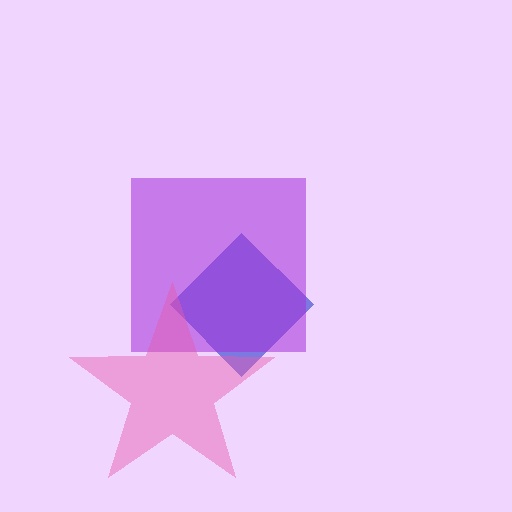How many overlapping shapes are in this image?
There are 3 overlapping shapes in the image.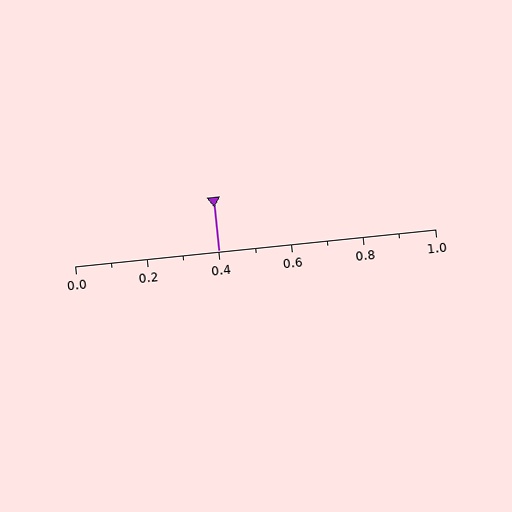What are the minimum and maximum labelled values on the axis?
The axis runs from 0.0 to 1.0.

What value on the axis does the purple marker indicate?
The marker indicates approximately 0.4.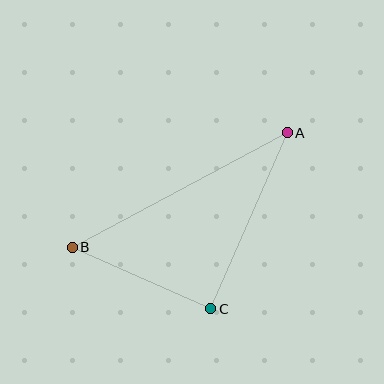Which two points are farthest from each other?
Points A and B are farthest from each other.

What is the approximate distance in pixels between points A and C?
The distance between A and C is approximately 192 pixels.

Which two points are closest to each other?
Points B and C are closest to each other.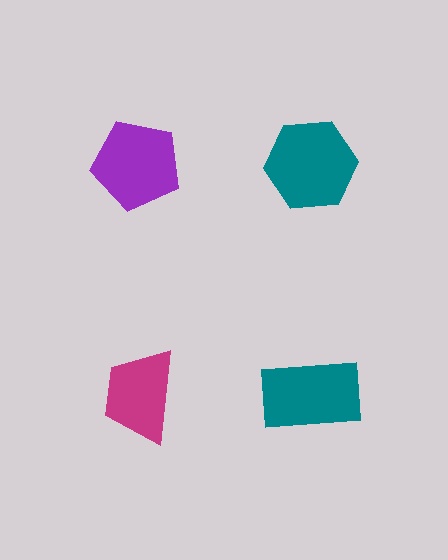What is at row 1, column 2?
A teal hexagon.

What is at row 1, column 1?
A purple pentagon.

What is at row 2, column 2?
A teal rectangle.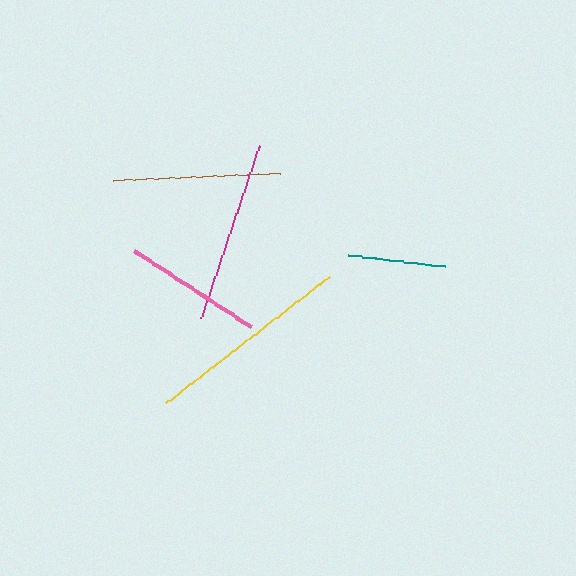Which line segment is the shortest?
The teal line is the shortest at approximately 99 pixels.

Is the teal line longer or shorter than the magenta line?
The magenta line is longer than the teal line.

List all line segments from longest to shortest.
From longest to shortest: yellow, magenta, brown, pink, teal.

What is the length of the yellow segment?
The yellow segment is approximately 206 pixels long.